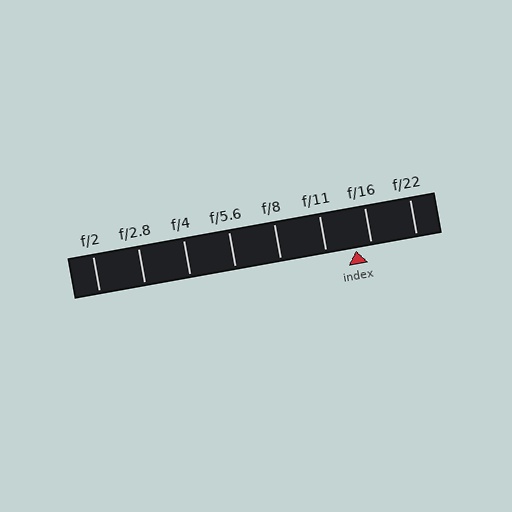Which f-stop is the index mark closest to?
The index mark is closest to f/16.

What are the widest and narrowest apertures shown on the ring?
The widest aperture shown is f/2 and the narrowest is f/22.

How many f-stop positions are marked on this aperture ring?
There are 8 f-stop positions marked.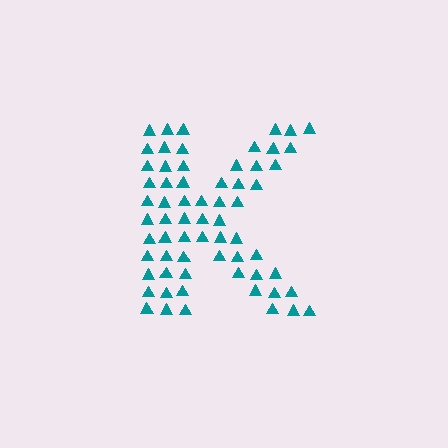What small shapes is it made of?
It is made of small triangles.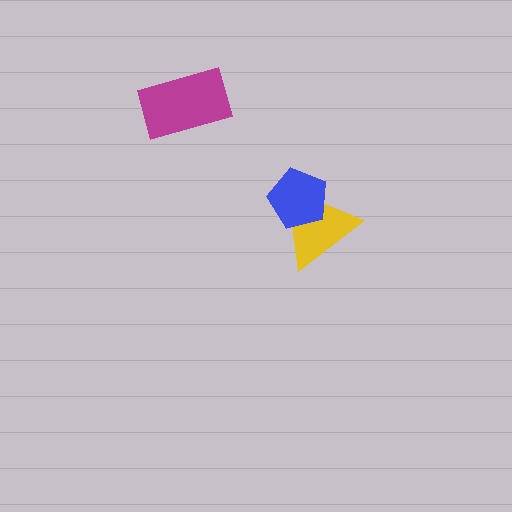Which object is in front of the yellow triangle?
The blue pentagon is in front of the yellow triangle.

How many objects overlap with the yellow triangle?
1 object overlaps with the yellow triangle.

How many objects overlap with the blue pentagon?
1 object overlaps with the blue pentagon.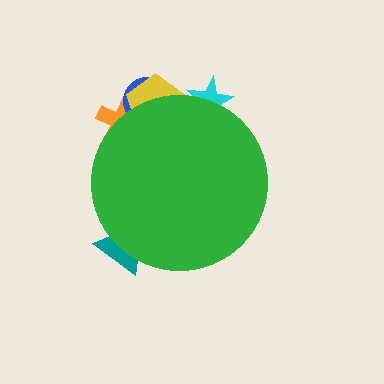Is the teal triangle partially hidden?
Yes, the teal triangle is partially hidden behind the green circle.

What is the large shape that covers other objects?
A green circle.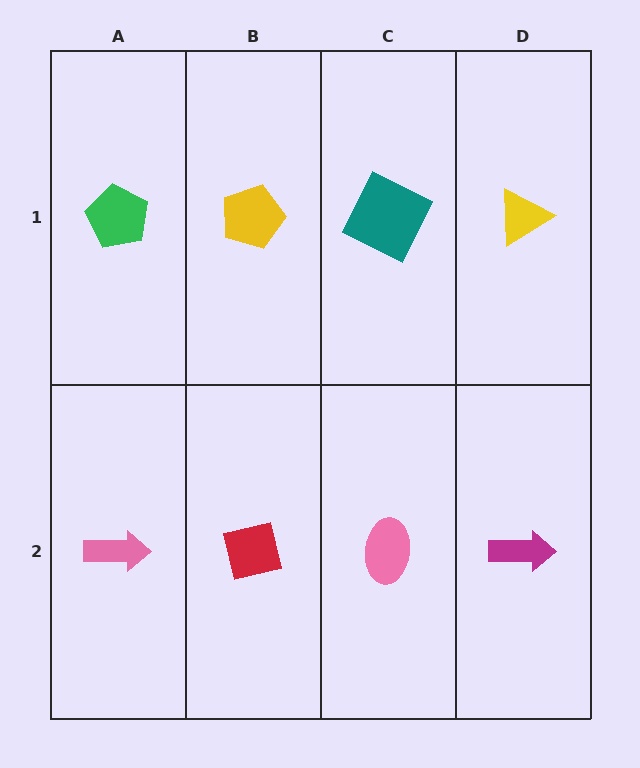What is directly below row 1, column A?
A pink arrow.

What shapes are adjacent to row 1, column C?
A pink ellipse (row 2, column C), a yellow pentagon (row 1, column B), a yellow triangle (row 1, column D).